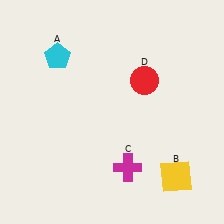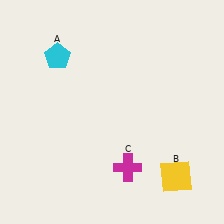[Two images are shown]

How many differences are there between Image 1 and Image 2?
There is 1 difference between the two images.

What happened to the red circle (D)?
The red circle (D) was removed in Image 2. It was in the top-right area of Image 1.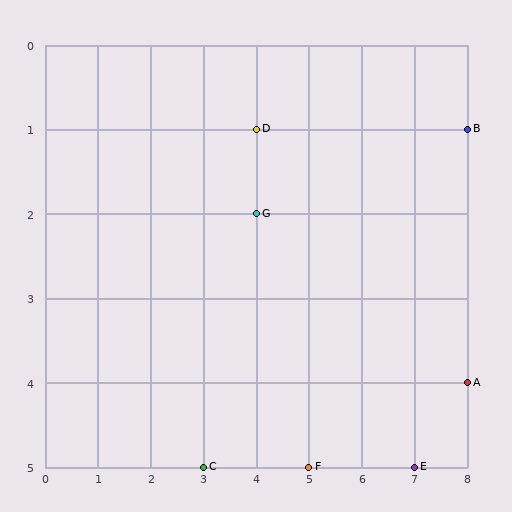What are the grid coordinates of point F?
Point F is at grid coordinates (5, 5).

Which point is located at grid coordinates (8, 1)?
Point B is at (8, 1).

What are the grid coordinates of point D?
Point D is at grid coordinates (4, 1).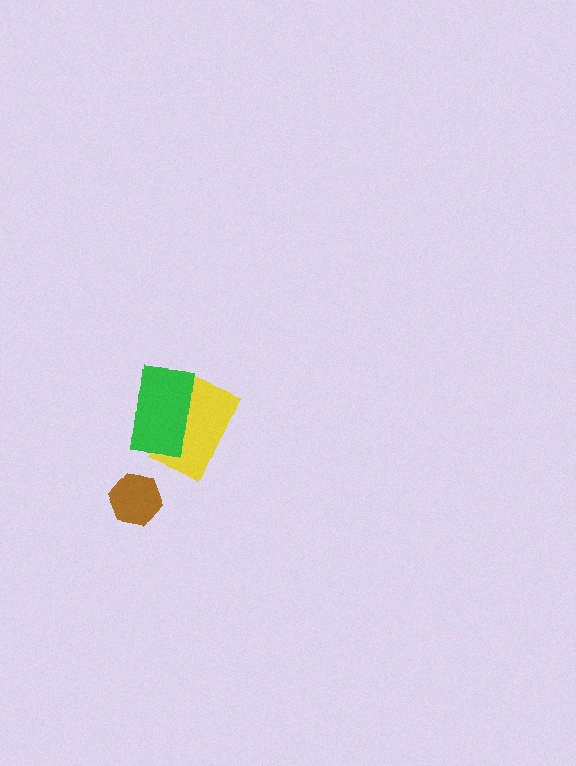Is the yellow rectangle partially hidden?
Yes, it is partially covered by another shape.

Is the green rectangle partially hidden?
No, no other shape covers it.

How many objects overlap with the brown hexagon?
0 objects overlap with the brown hexagon.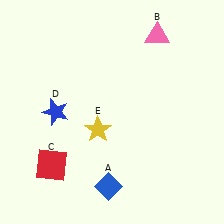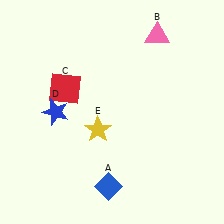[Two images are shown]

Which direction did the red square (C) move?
The red square (C) moved up.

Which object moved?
The red square (C) moved up.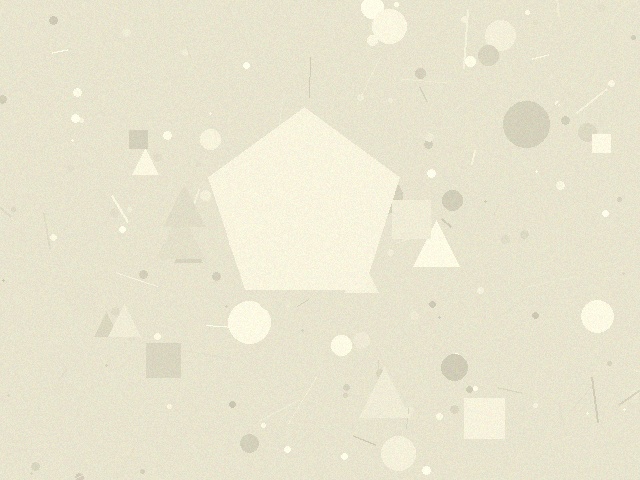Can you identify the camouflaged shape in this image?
The camouflaged shape is a pentagon.